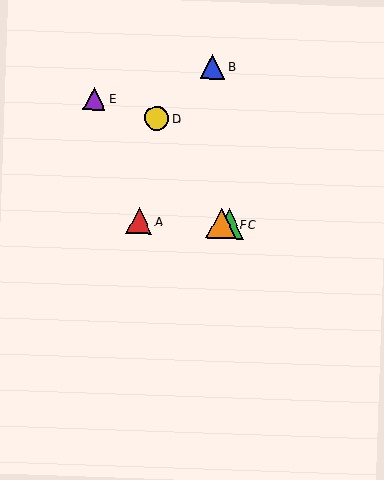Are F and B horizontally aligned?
No, F is at y≈224 and B is at y≈67.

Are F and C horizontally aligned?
Yes, both are at y≈224.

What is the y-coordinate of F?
Object F is at y≈224.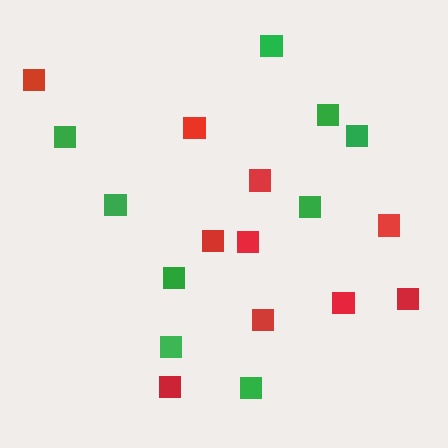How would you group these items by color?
There are 2 groups: one group of red squares (10) and one group of green squares (9).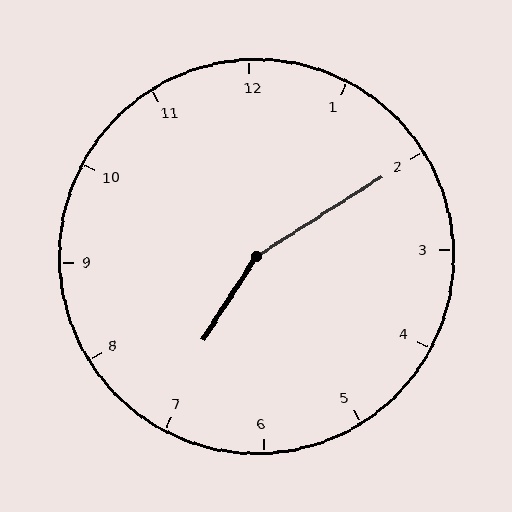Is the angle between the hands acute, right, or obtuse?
It is obtuse.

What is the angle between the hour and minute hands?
Approximately 155 degrees.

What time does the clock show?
7:10.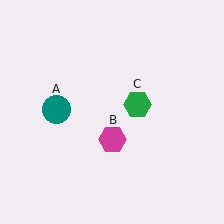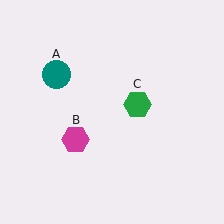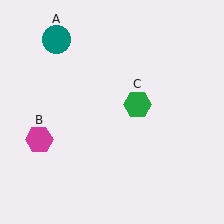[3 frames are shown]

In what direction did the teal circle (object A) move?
The teal circle (object A) moved up.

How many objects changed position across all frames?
2 objects changed position: teal circle (object A), magenta hexagon (object B).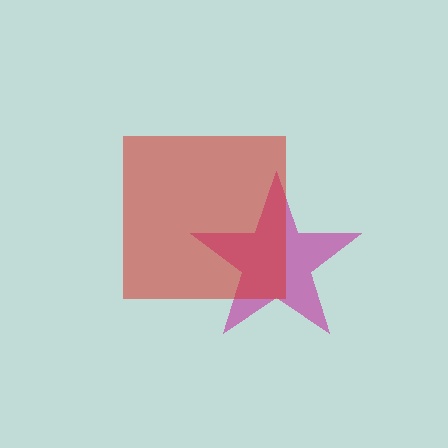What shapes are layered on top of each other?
The layered shapes are: a magenta star, a red square.